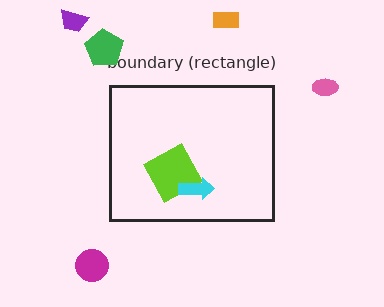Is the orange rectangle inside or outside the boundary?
Outside.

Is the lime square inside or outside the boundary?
Inside.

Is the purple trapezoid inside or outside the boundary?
Outside.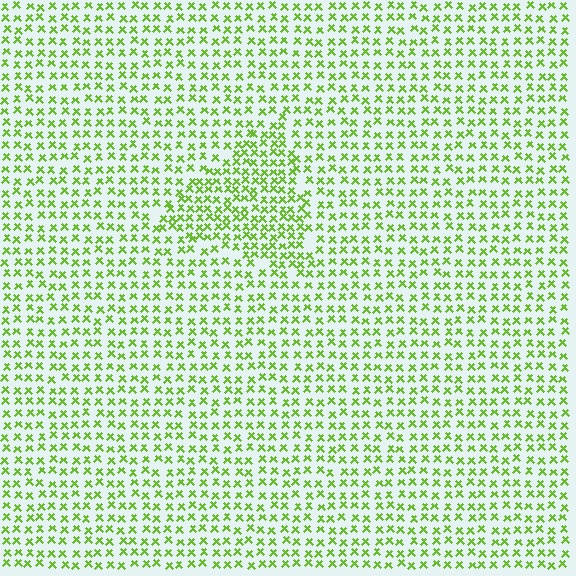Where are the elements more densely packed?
The elements are more densely packed inside the triangle boundary.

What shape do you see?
I see a triangle.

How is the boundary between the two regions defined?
The boundary is defined by a change in element density (approximately 1.6x ratio). All elements are the same color, size, and shape.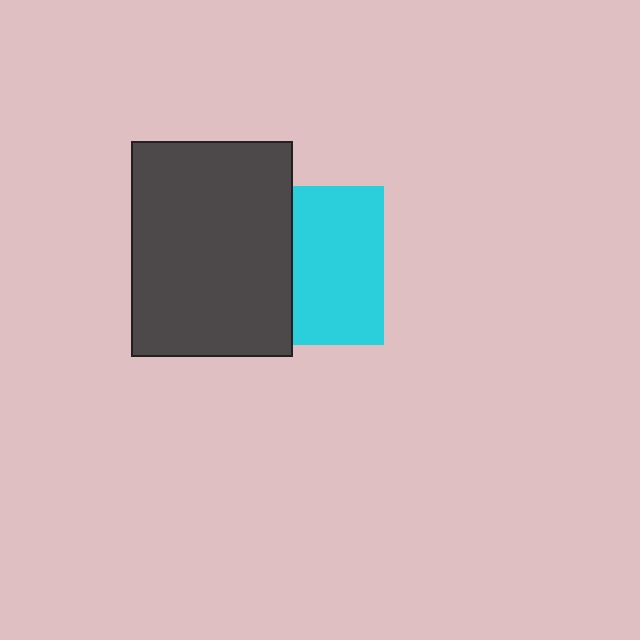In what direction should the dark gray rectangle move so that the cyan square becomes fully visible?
The dark gray rectangle should move left. That is the shortest direction to clear the overlap and leave the cyan square fully visible.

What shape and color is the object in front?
The object in front is a dark gray rectangle.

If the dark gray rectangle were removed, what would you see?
You would see the complete cyan square.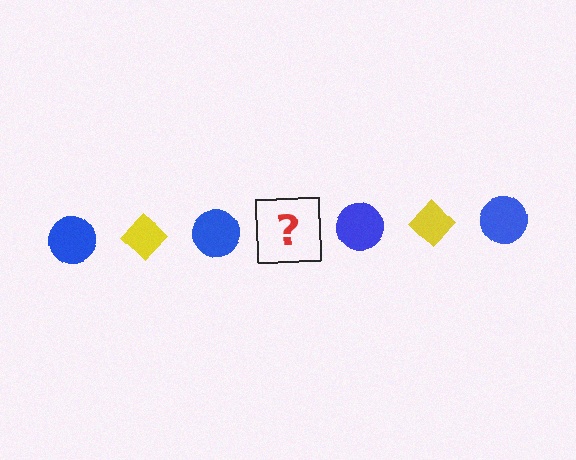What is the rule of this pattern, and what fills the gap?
The rule is that the pattern alternates between blue circle and yellow diamond. The gap should be filled with a yellow diamond.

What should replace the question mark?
The question mark should be replaced with a yellow diamond.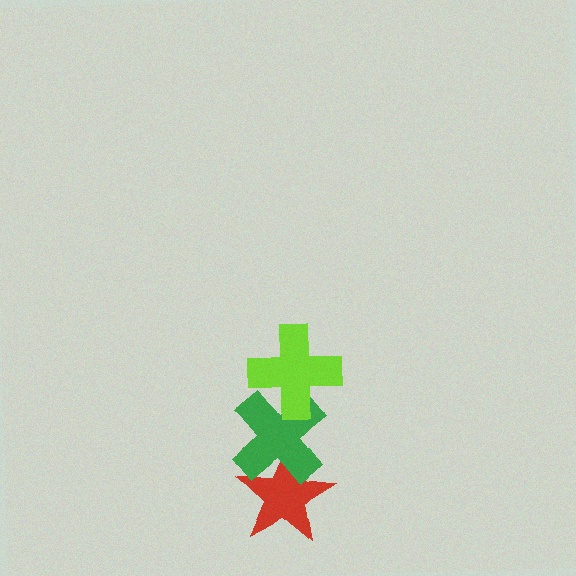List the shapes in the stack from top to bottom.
From top to bottom: the lime cross, the green cross, the red star.